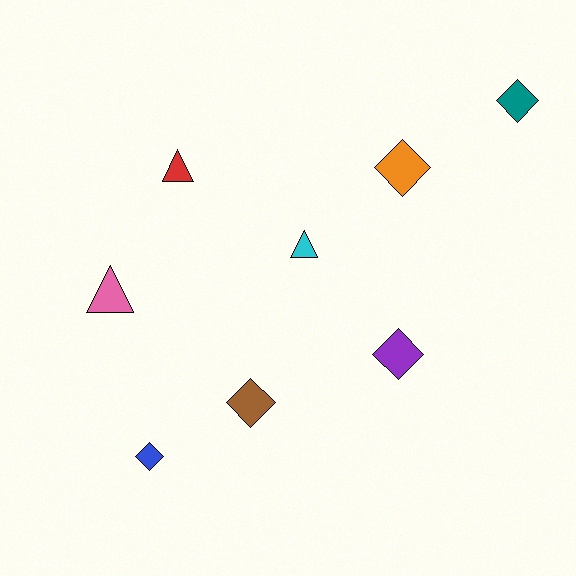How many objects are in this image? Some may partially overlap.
There are 8 objects.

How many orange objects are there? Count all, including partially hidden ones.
There is 1 orange object.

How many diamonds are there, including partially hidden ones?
There are 5 diamonds.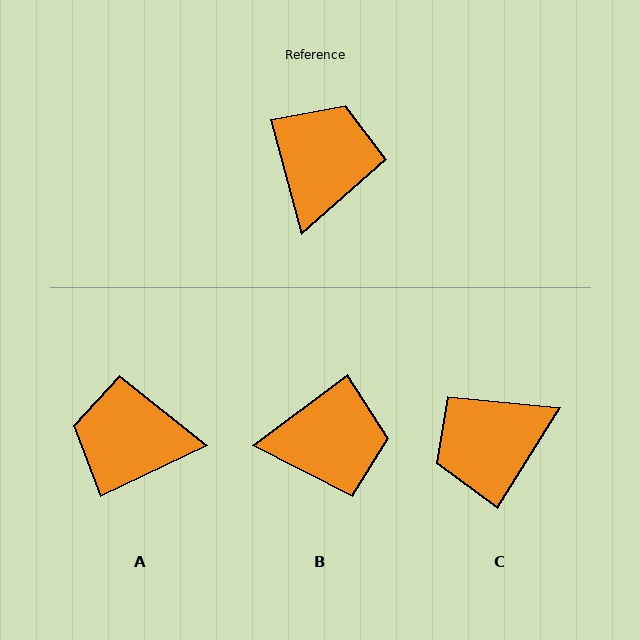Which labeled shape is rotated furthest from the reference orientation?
C, about 133 degrees away.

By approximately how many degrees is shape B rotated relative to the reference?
Approximately 68 degrees clockwise.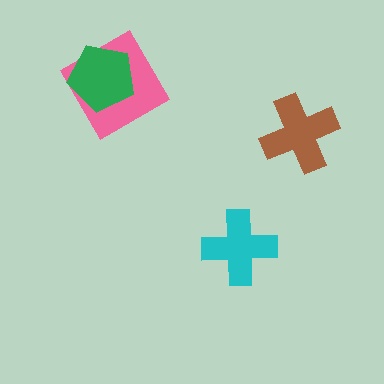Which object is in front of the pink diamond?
The green pentagon is in front of the pink diamond.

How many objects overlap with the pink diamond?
1 object overlaps with the pink diamond.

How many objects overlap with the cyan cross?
0 objects overlap with the cyan cross.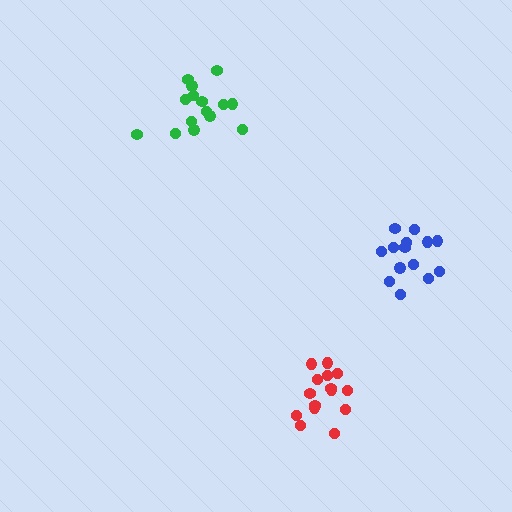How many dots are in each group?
Group 1: 15 dots, Group 2: 14 dots, Group 3: 15 dots (44 total).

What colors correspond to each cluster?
The clusters are colored: red, blue, green.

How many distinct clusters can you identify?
There are 3 distinct clusters.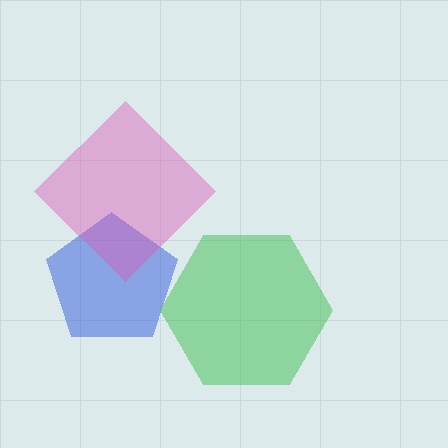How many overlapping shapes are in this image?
There are 3 overlapping shapes in the image.